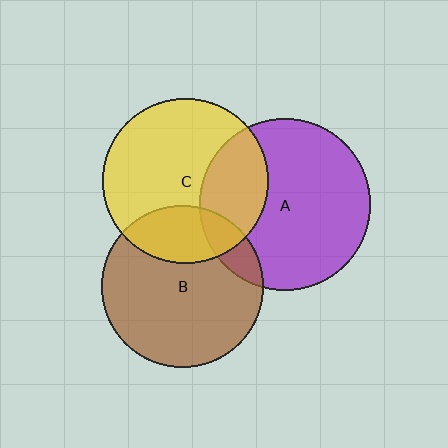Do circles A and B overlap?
Yes.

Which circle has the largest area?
Circle A (purple).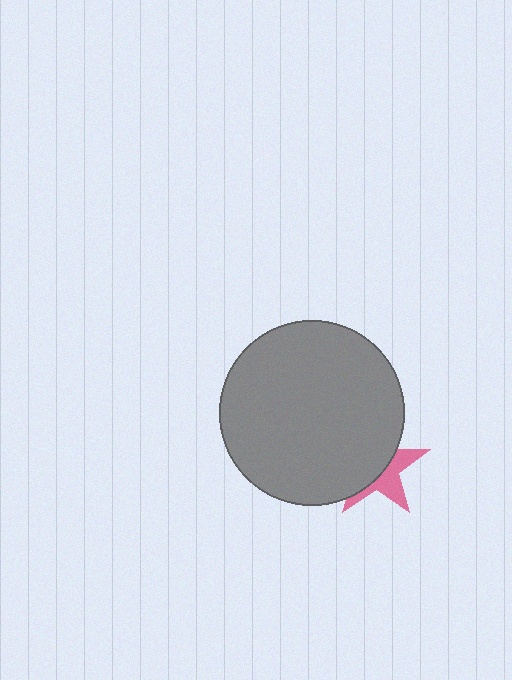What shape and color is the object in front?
The object in front is a gray circle.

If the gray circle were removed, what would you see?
You would see the complete pink star.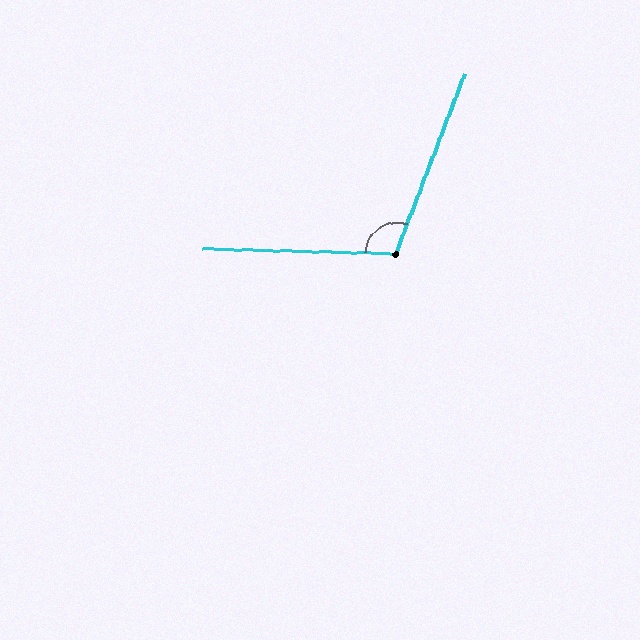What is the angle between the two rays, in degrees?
Approximately 109 degrees.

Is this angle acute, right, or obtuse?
It is obtuse.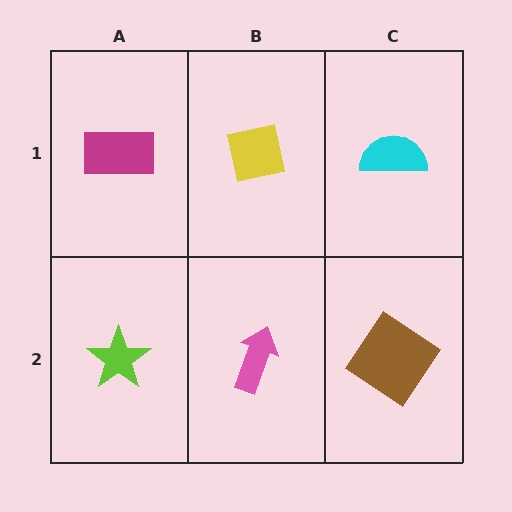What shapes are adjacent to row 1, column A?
A lime star (row 2, column A), a yellow square (row 1, column B).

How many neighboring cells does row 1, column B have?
3.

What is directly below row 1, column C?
A brown diamond.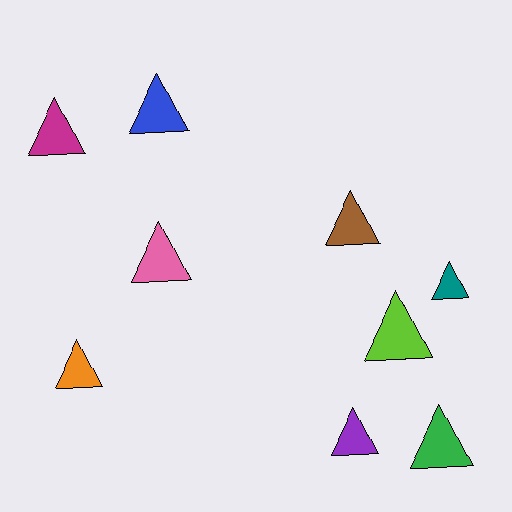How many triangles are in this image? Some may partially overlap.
There are 9 triangles.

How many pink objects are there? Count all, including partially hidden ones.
There is 1 pink object.